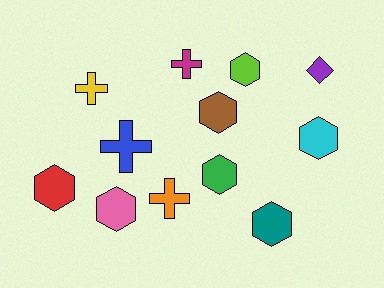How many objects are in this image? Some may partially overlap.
There are 12 objects.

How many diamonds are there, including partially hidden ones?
There is 1 diamond.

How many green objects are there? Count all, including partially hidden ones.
There is 1 green object.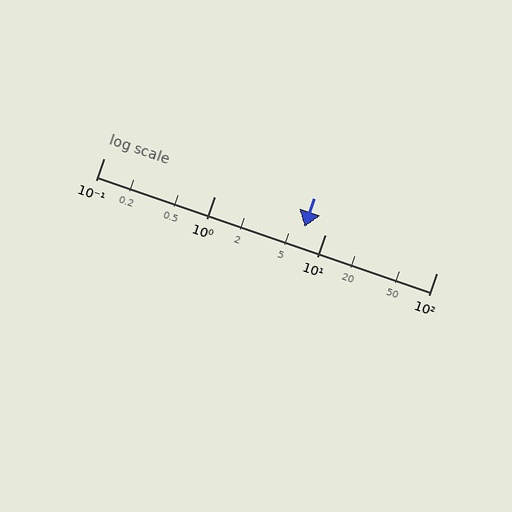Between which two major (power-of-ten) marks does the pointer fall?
The pointer is between 1 and 10.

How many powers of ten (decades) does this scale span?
The scale spans 3 decades, from 0.1 to 100.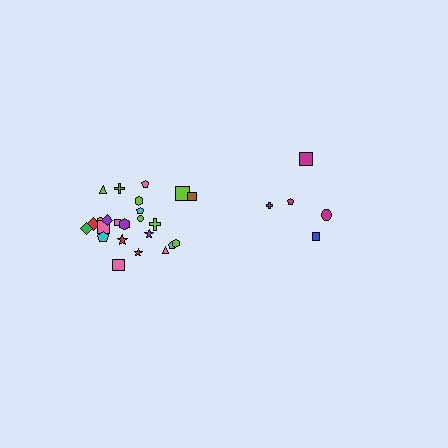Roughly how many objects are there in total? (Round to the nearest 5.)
Roughly 30 objects in total.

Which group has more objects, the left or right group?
The left group.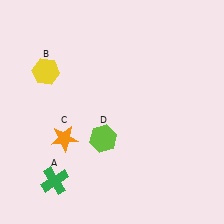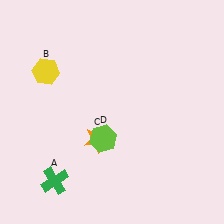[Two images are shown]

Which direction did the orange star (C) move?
The orange star (C) moved right.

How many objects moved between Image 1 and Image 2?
1 object moved between the two images.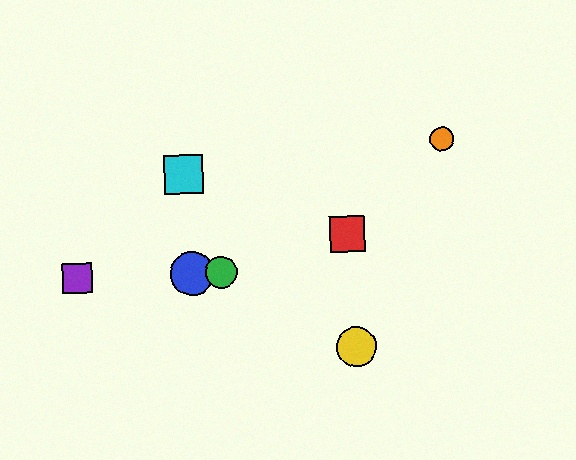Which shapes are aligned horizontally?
The blue circle, the green circle, the purple square are aligned horizontally.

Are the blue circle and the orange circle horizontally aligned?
No, the blue circle is at y≈274 and the orange circle is at y≈139.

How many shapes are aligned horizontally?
3 shapes (the blue circle, the green circle, the purple square) are aligned horizontally.